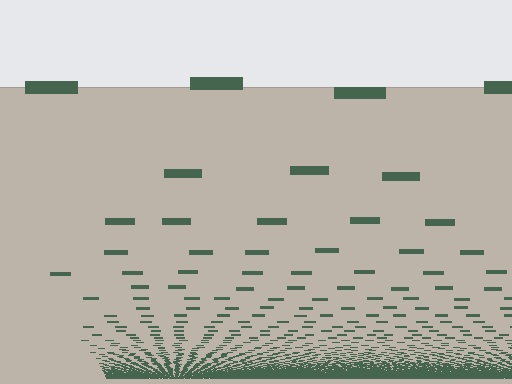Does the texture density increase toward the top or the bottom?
Density increases toward the bottom.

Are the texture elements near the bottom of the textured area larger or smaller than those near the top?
Smaller. The gradient is inverted — elements near the bottom are smaller and denser.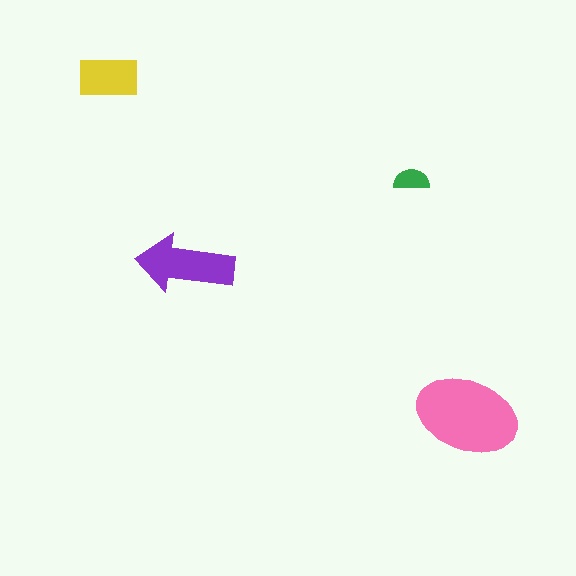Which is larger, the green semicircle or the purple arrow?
The purple arrow.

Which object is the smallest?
The green semicircle.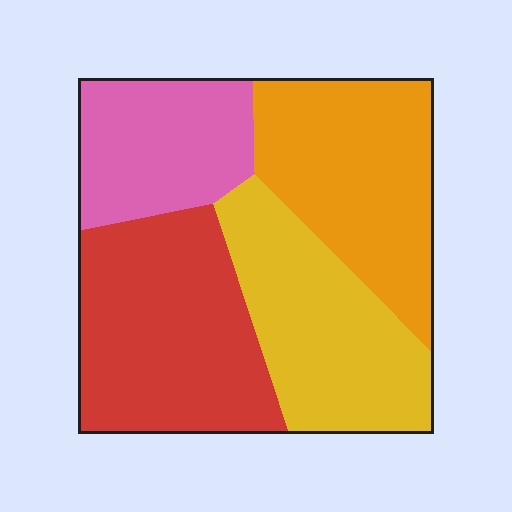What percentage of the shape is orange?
Orange covers about 25% of the shape.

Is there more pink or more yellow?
Yellow.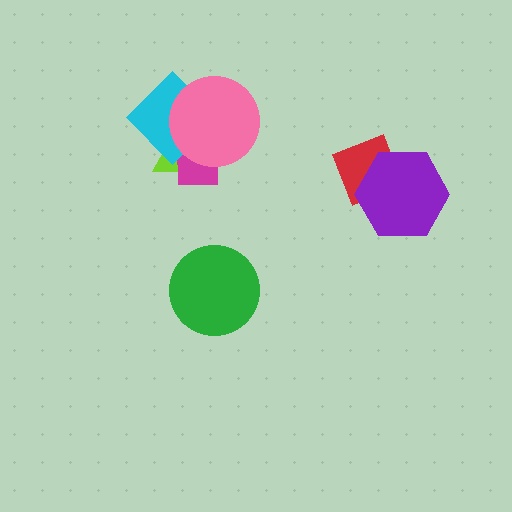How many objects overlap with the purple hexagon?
1 object overlaps with the purple hexagon.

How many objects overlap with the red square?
1 object overlaps with the red square.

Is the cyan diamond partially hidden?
Yes, it is partially covered by another shape.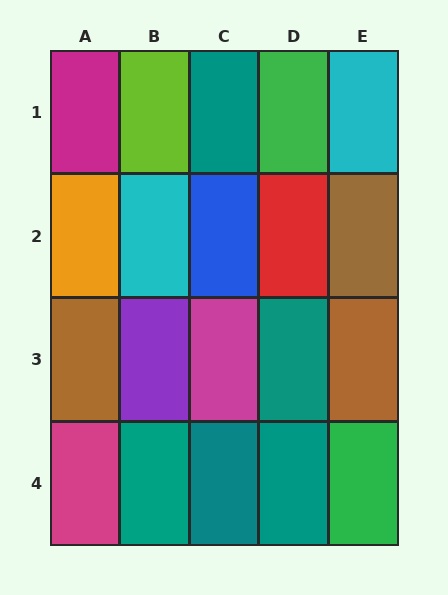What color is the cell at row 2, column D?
Red.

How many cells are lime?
1 cell is lime.